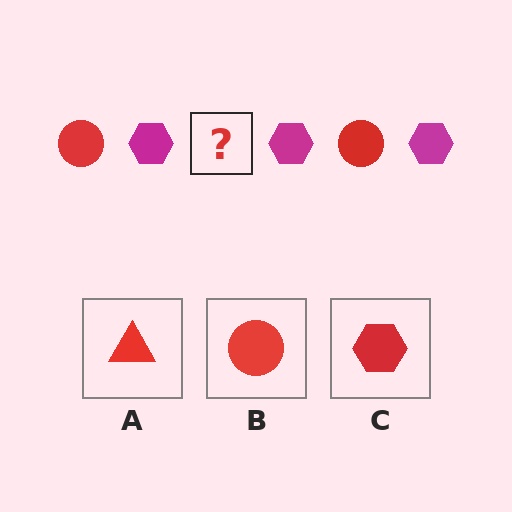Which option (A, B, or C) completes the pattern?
B.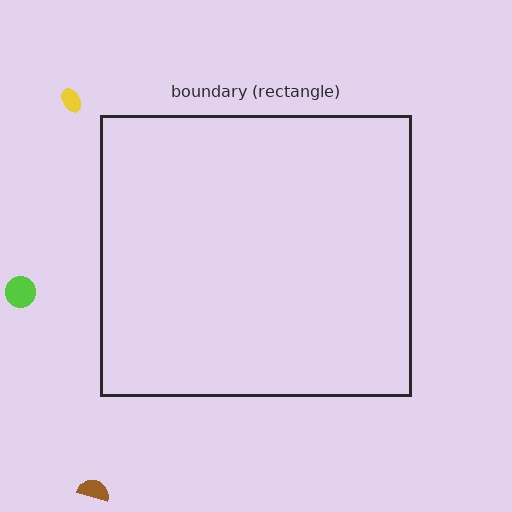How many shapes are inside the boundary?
0 inside, 3 outside.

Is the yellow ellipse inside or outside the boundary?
Outside.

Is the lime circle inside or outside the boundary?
Outside.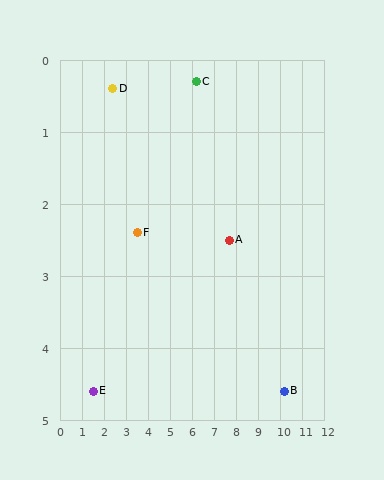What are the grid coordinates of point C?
Point C is at approximately (6.2, 0.3).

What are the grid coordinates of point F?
Point F is at approximately (3.5, 2.4).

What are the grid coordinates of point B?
Point B is at approximately (10.2, 4.6).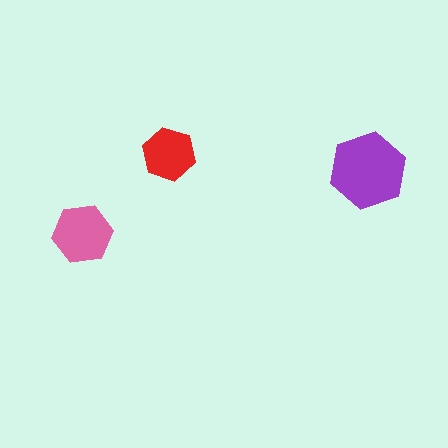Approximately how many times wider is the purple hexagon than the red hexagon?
About 1.5 times wider.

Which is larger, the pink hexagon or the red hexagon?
The pink one.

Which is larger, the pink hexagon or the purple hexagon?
The purple one.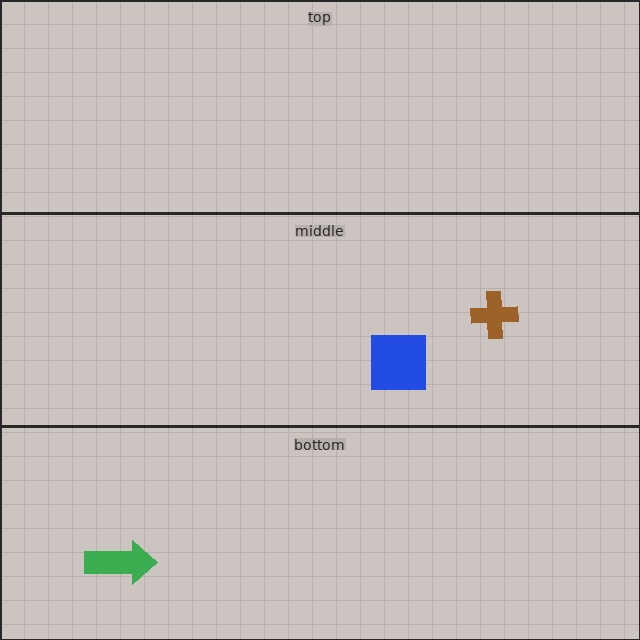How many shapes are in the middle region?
2.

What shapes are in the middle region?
The blue square, the brown cross.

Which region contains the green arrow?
The bottom region.